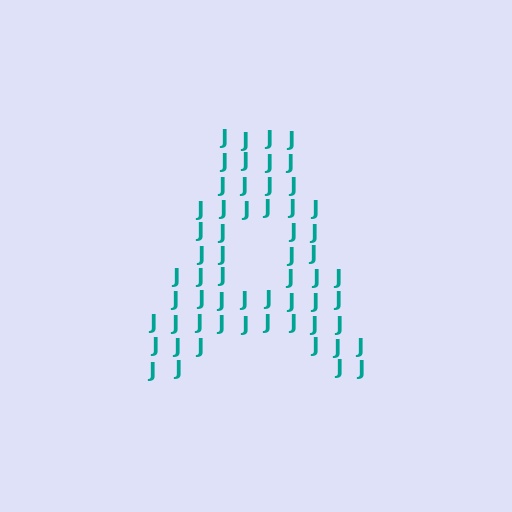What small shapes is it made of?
It is made of small letter J's.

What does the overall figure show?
The overall figure shows the letter A.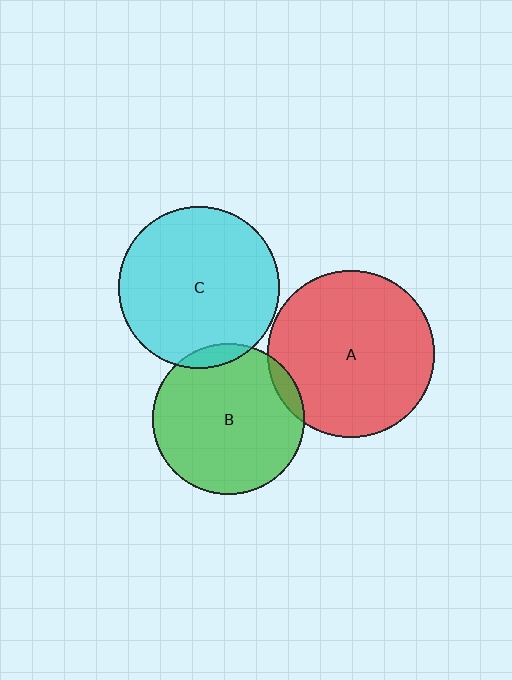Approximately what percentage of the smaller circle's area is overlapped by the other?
Approximately 5%.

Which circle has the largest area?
Circle A (red).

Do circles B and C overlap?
Yes.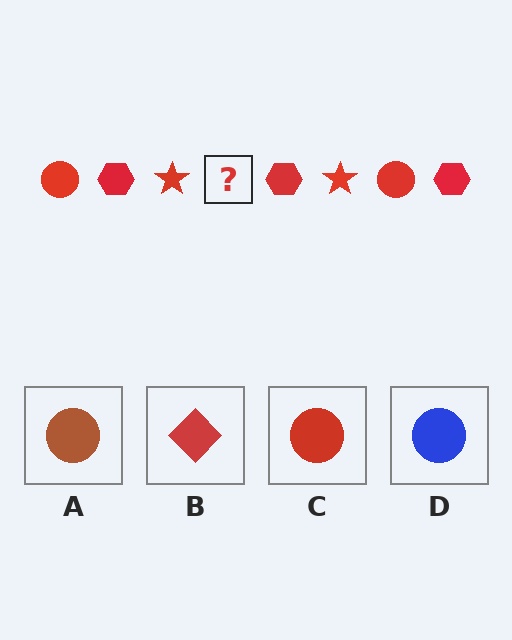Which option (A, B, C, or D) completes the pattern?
C.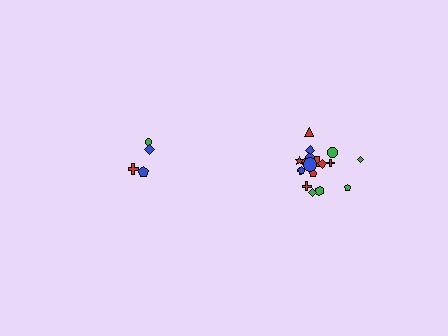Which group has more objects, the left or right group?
The right group.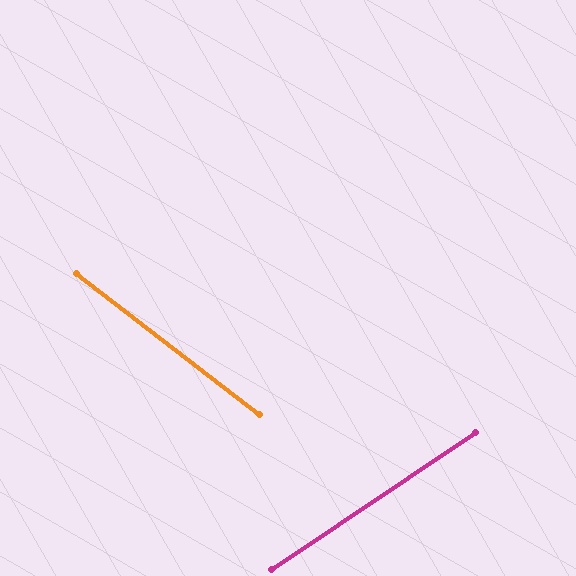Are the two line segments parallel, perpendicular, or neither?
Neither parallel nor perpendicular — they differ by about 71°.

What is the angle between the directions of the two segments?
Approximately 71 degrees.